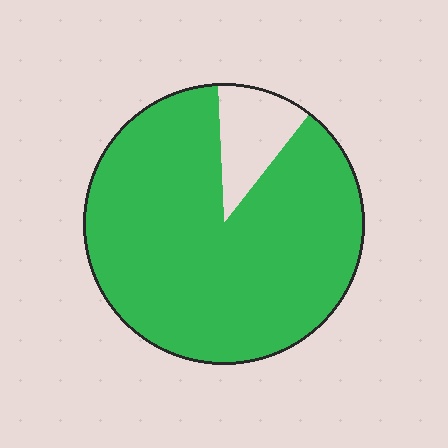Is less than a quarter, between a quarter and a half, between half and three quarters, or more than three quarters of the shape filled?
More than three quarters.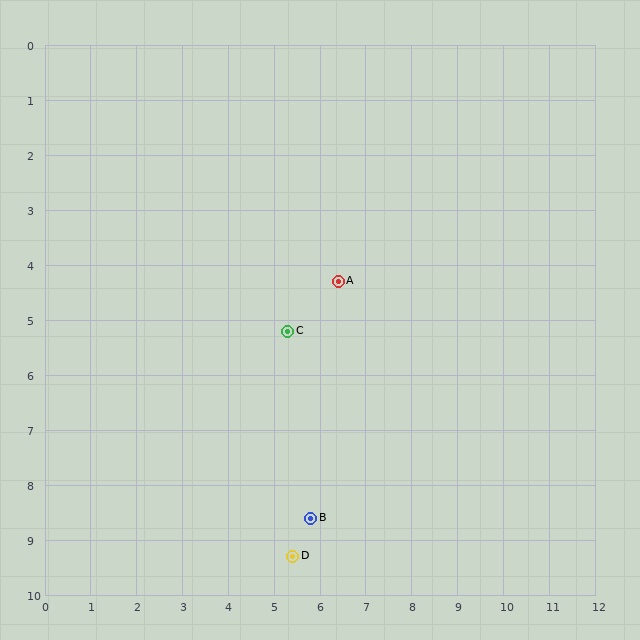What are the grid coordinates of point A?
Point A is at approximately (6.4, 4.3).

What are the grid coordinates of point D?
Point D is at approximately (5.4, 9.3).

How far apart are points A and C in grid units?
Points A and C are about 1.4 grid units apart.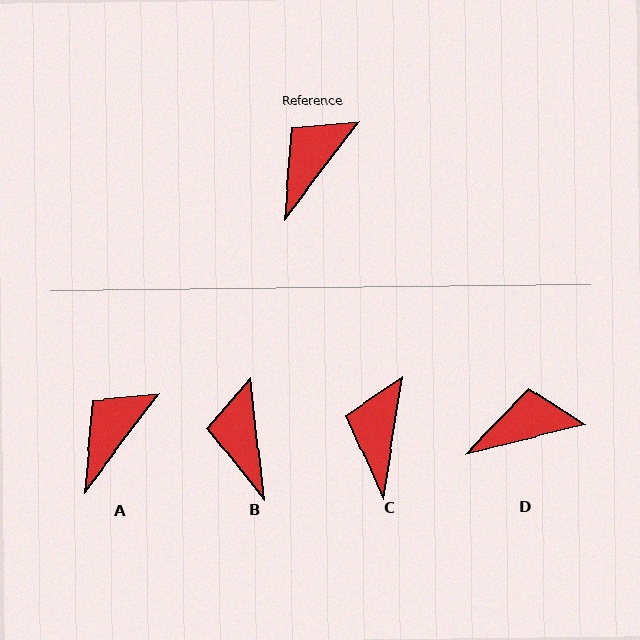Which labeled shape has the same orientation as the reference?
A.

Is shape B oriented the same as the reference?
No, it is off by about 44 degrees.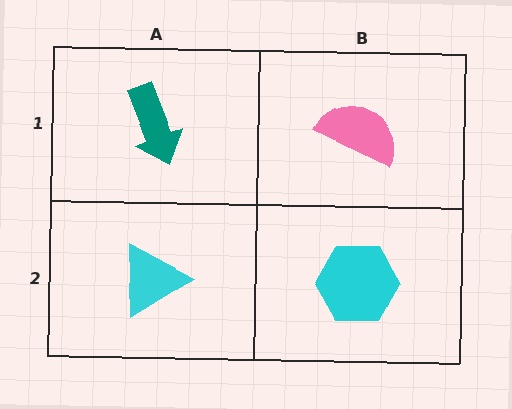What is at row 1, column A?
A teal arrow.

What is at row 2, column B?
A cyan hexagon.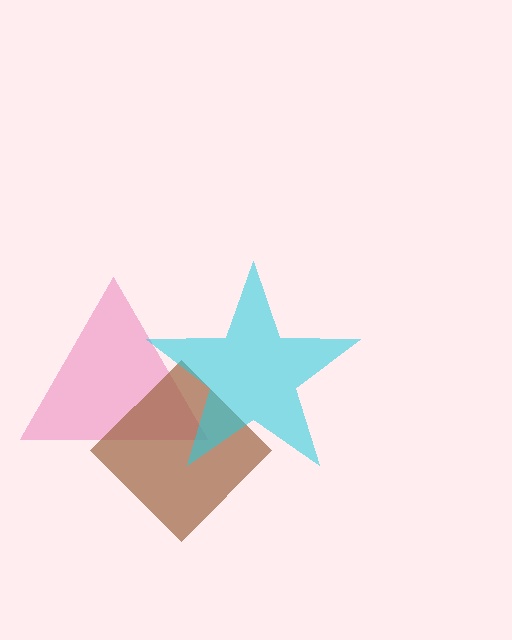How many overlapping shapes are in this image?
There are 3 overlapping shapes in the image.